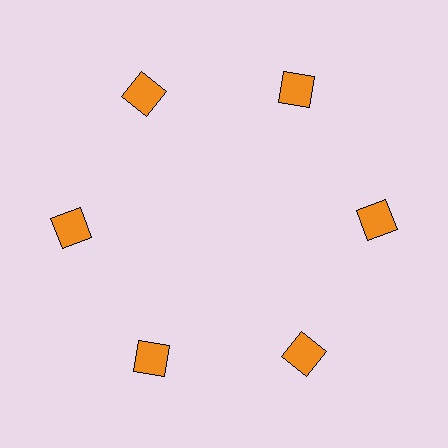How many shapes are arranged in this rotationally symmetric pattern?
There are 6 shapes, arranged in 6 groups of 1.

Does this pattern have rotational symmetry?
Yes, this pattern has 6-fold rotational symmetry. It looks the same after rotating 60 degrees around the center.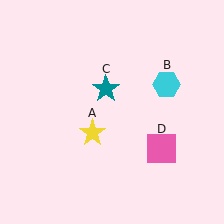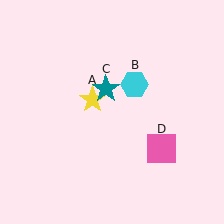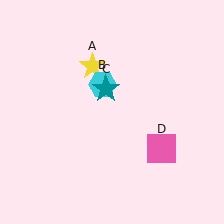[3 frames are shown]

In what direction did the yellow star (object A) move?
The yellow star (object A) moved up.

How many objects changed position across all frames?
2 objects changed position: yellow star (object A), cyan hexagon (object B).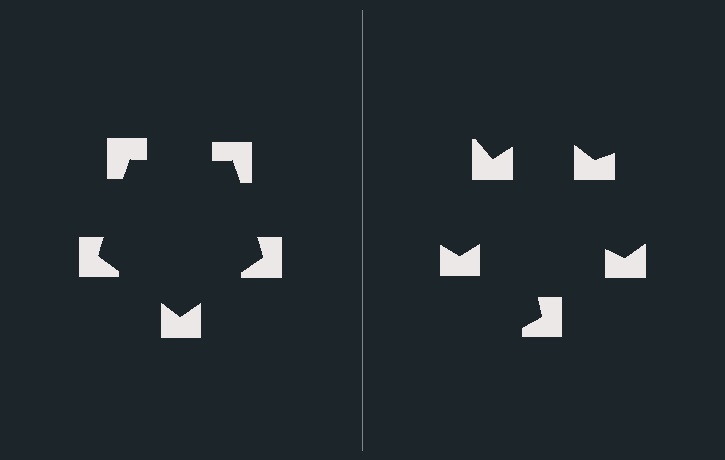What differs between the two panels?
The notched squares are positioned identically on both sides; only the wedge orientations differ. On the left they align to a pentagon; on the right they are misaligned.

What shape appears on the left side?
An illusory pentagon.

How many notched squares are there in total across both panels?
10 — 5 on each side.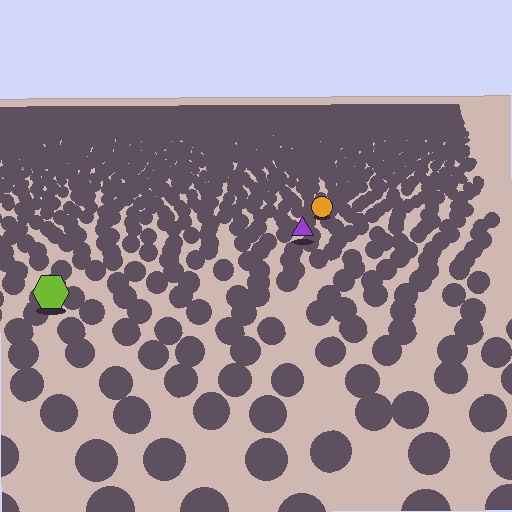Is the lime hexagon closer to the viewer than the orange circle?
Yes. The lime hexagon is closer — you can tell from the texture gradient: the ground texture is coarser near it.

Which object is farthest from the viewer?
The orange circle is farthest from the viewer. It appears smaller and the ground texture around it is denser.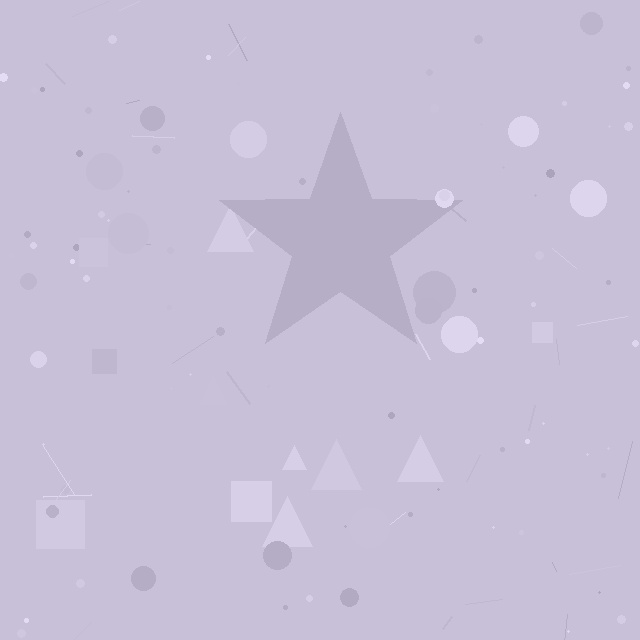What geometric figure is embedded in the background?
A star is embedded in the background.